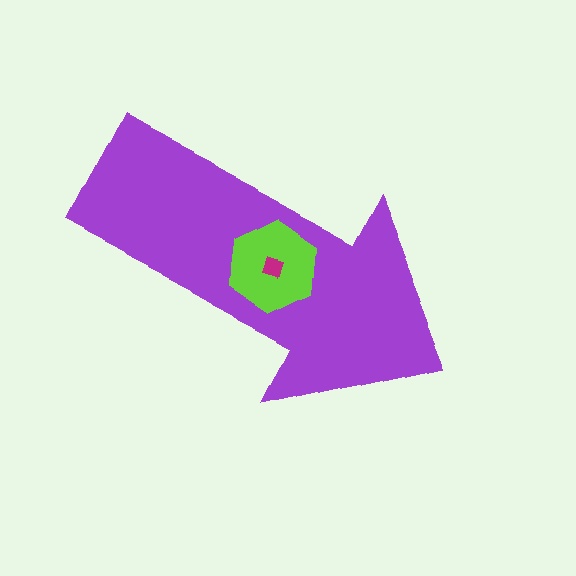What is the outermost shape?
The purple arrow.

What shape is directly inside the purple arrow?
The lime hexagon.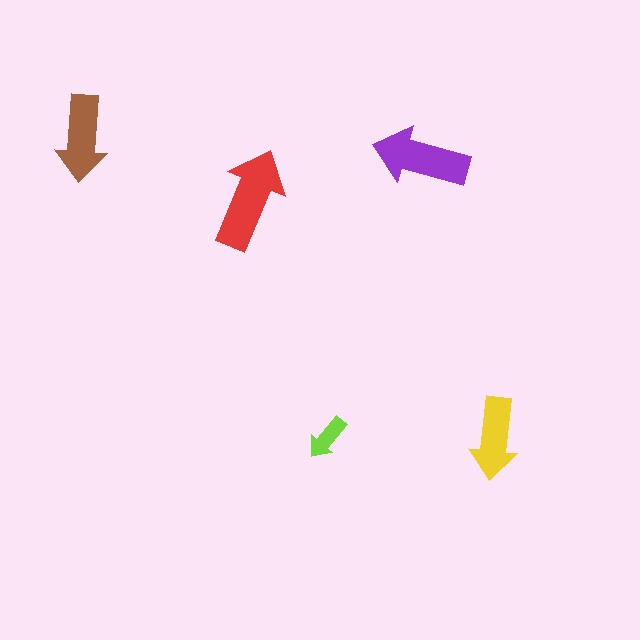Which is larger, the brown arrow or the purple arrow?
The purple one.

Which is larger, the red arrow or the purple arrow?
The red one.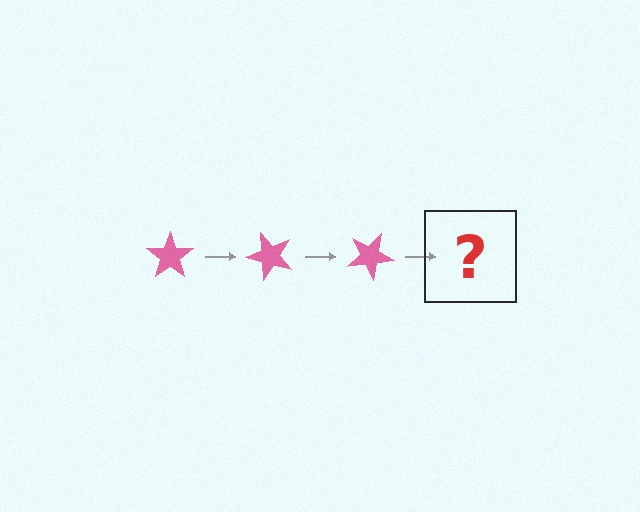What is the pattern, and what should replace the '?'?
The pattern is that the star rotates 50 degrees each step. The '?' should be a pink star rotated 150 degrees.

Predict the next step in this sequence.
The next step is a pink star rotated 150 degrees.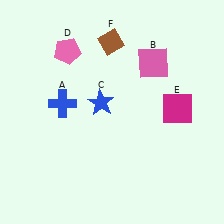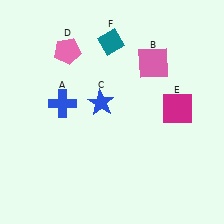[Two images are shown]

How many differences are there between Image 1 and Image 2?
There is 1 difference between the two images.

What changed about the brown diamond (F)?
In Image 1, F is brown. In Image 2, it changed to teal.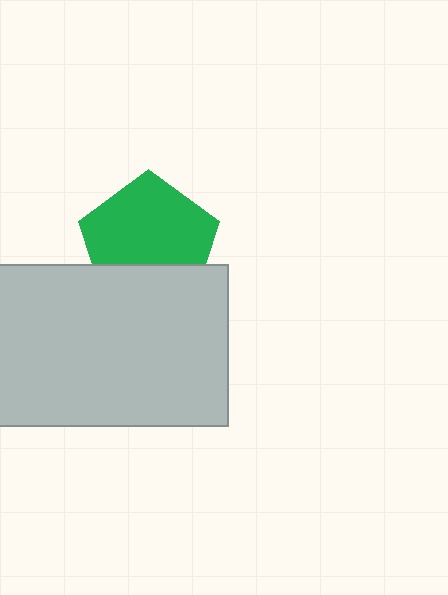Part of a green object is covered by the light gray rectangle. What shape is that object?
It is a pentagon.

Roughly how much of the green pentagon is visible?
Most of it is visible (roughly 68%).